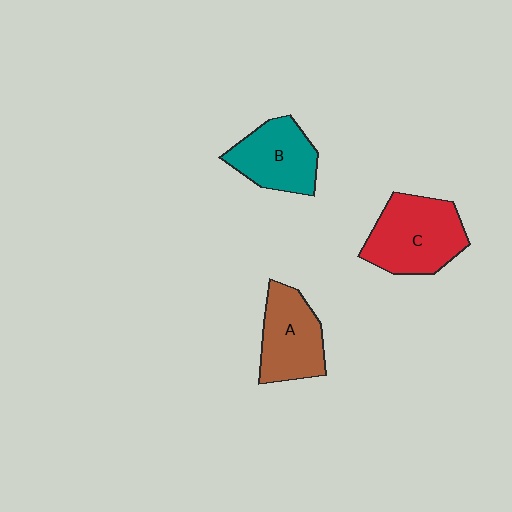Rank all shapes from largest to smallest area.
From largest to smallest: C (red), A (brown), B (teal).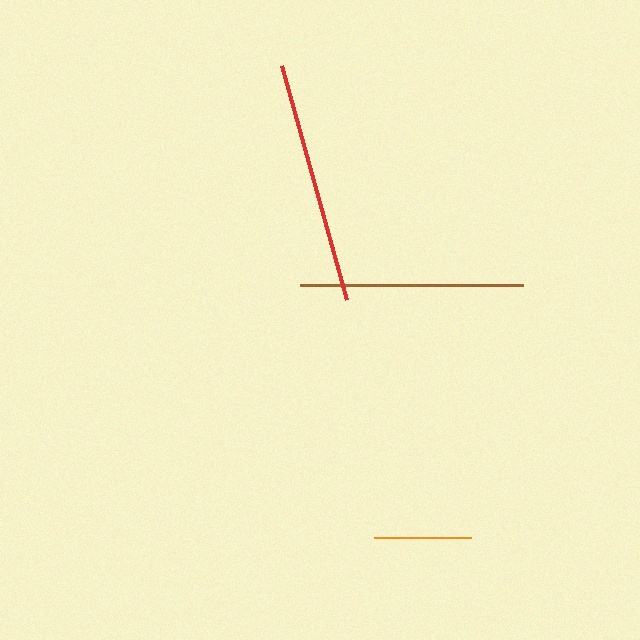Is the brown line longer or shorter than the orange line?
The brown line is longer than the orange line.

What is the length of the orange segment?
The orange segment is approximately 97 pixels long.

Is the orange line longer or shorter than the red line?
The red line is longer than the orange line.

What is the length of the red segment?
The red segment is approximately 243 pixels long.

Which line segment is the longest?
The red line is the longest at approximately 243 pixels.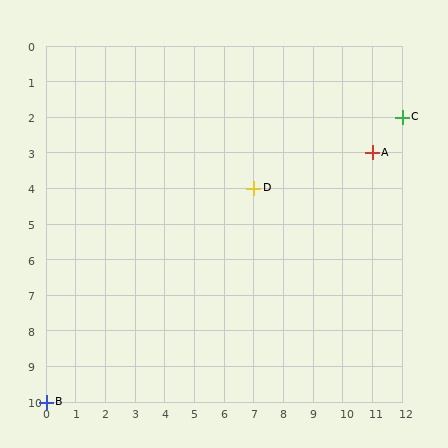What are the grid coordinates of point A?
Point A is at grid coordinates (11, 3).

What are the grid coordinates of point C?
Point C is at grid coordinates (12, 2).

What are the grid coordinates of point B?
Point B is at grid coordinates (0, 10).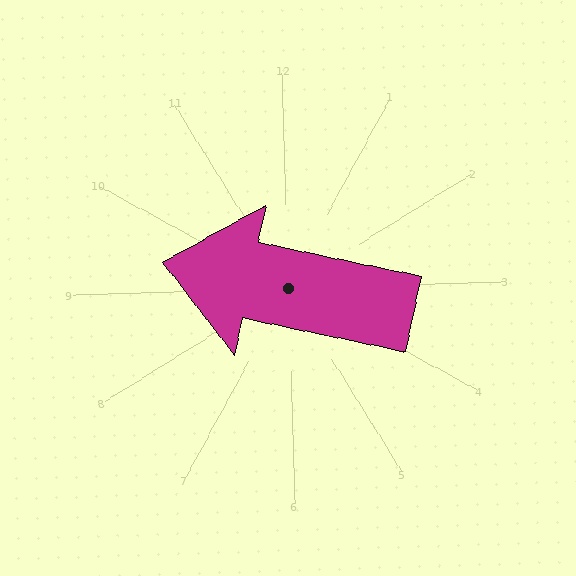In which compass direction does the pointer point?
West.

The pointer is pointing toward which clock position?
Roughly 9 o'clock.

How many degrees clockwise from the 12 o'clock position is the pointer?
Approximately 283 degrees.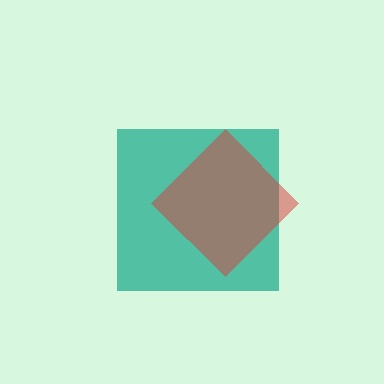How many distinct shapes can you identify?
There are 2 distinct shapes: a teal square, a red diamond.